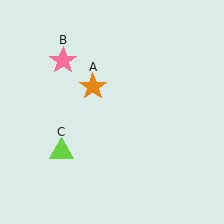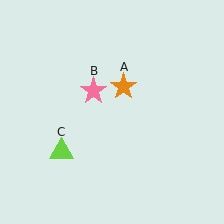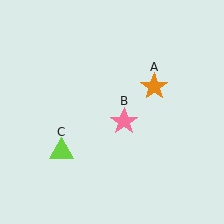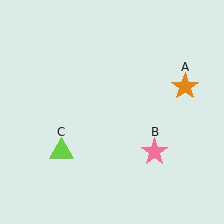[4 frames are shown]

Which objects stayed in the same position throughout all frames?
Lime triangle (object C) remained stationary.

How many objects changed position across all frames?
2 objects changed position: orange star (object A), pink star (object B).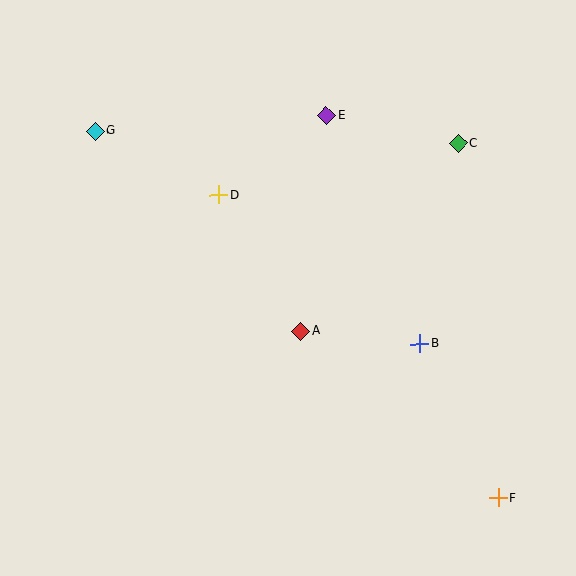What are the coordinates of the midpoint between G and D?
The midpoint between G and D is at (157, 163).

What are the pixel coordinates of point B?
Point B is at (420, 344).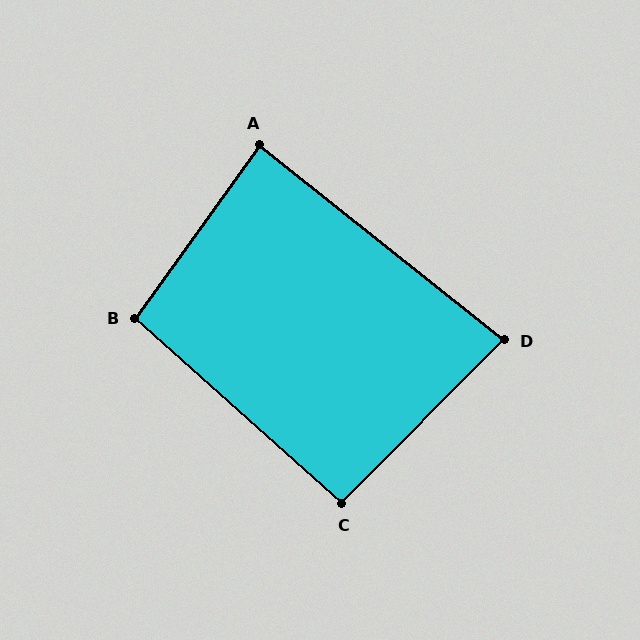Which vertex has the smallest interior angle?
D, at approximately 84 degrees.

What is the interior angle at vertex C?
Approximately 93 degrees (approximately right).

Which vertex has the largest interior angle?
B, at approximately 96 degrees.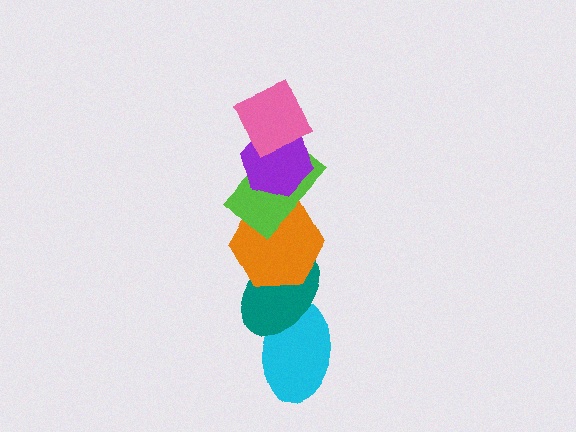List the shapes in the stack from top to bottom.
From top to bottom: the pink diamond, the purple hexagon, the lime rectangle, the orange hexagon, the teal ellipse, the cyan ellipse.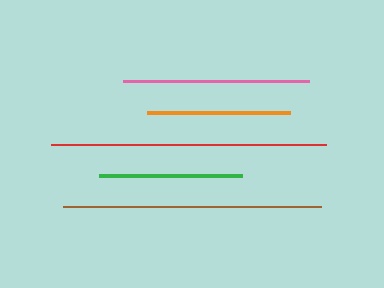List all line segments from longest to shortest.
From longest to shortest: red, brown, pink, orange, green.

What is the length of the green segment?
The green segment is approximately 143 pixels long.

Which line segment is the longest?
The red line is the longest at approximately 275 pixels.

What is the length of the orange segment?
The orange segment is approximately 143 pixels long.